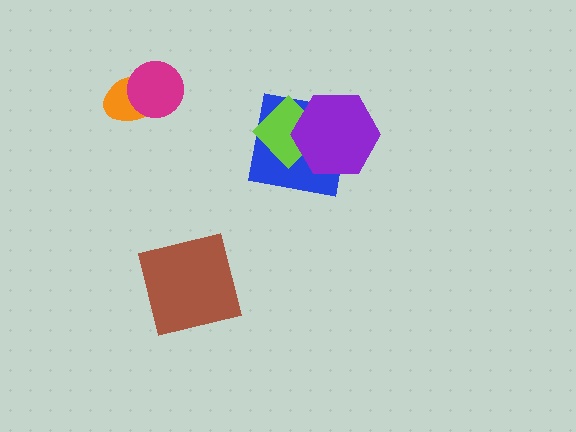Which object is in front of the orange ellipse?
The magenta circle is in front of the orange ellipse.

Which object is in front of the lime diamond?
The purple hexagon is in front of the lime diamond.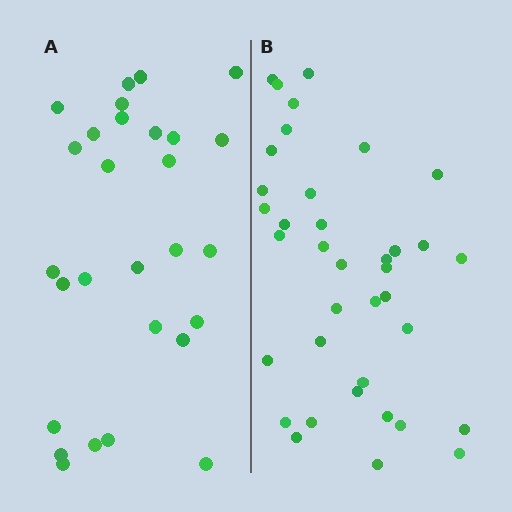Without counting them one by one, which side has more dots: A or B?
Region B (the right region) has more dots.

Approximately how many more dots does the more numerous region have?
Region B has roughly 8 or so more dots than region A.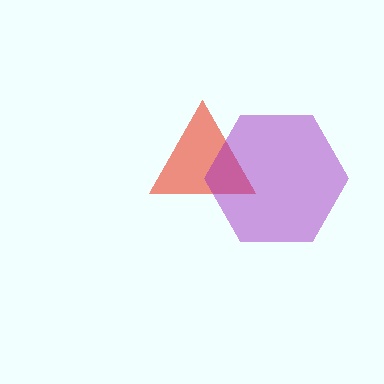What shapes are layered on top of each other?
The layered shapes are: a red triangle, a purple hexagon.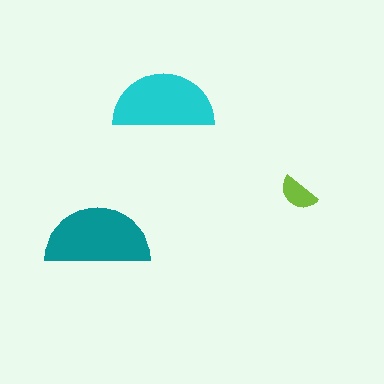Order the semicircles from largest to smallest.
the teal one, the cyan one, the lime one.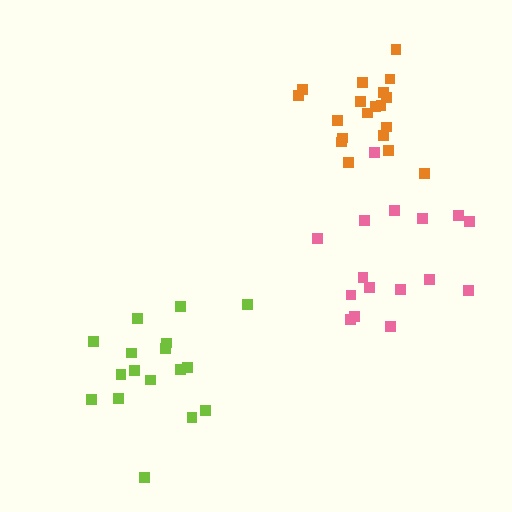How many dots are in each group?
Group 1: 16 dots, Group 2: 17 dots, Group 3: 19 dots (52 total).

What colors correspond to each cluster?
The clusters are colored: pink, lime, orange.